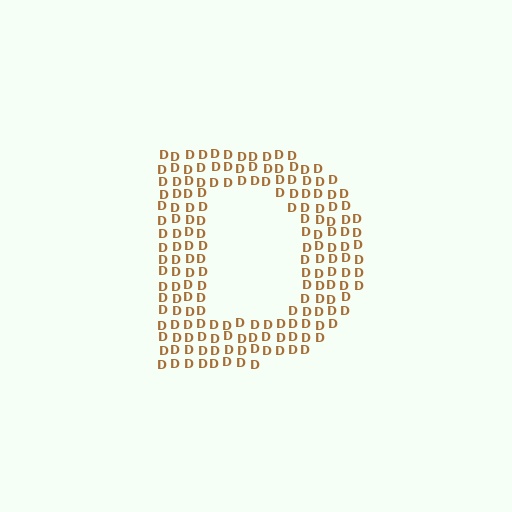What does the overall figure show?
The overall figure shows the letter D.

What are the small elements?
The small elements are letter D's.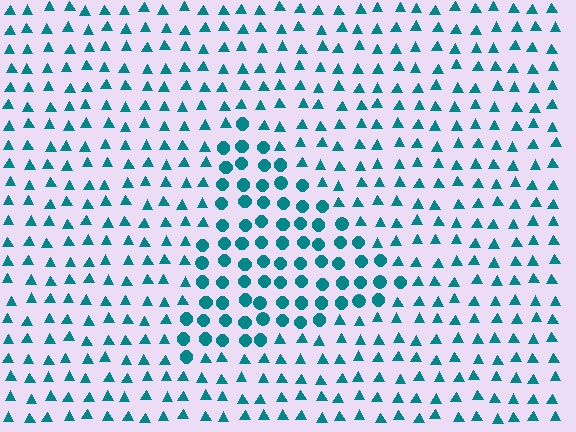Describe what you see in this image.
The image is filled with small teal elements arranged in a uniform grid. A triangle-shaped region contains circles, while the surrounding area contains triangles. The boundary is defined purely by the change in element shape.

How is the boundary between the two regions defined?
The boundary is defined by a change in element shape: circles inside vs. triangles outside. All elements share the same color and spacing.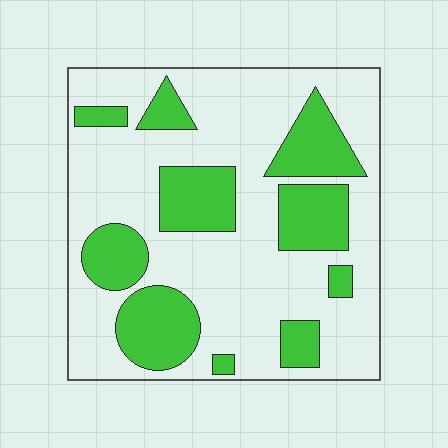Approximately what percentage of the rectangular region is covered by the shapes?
Approximately 30%.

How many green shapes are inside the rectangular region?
10.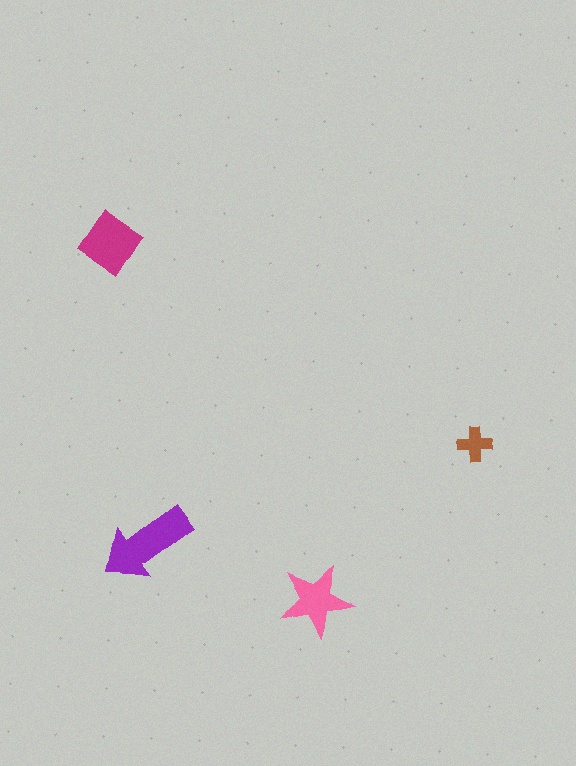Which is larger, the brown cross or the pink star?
The pink star.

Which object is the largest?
The purple arrow.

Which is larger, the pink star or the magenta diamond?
The magenta diamond.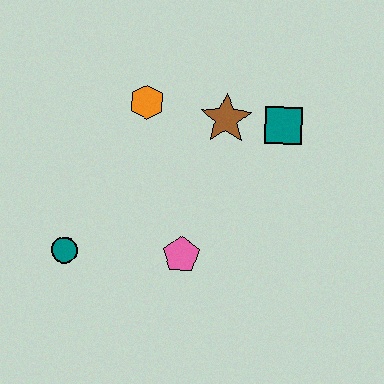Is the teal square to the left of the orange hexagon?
No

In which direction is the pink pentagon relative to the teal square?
The pink pentagon is below the teal square.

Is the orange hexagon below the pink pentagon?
No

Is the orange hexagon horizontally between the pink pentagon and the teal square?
No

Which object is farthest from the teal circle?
The teal square is farthest from the teal circle.